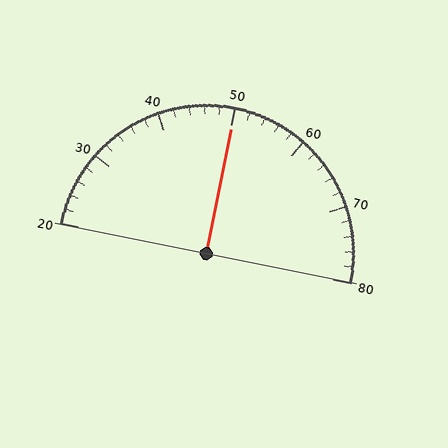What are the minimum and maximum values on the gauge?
The gauge ranges from 20 to 80.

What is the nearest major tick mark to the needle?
The nearest major tick mark is 50.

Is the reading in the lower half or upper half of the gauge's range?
The reading is in the upper half of the range (20 to 80).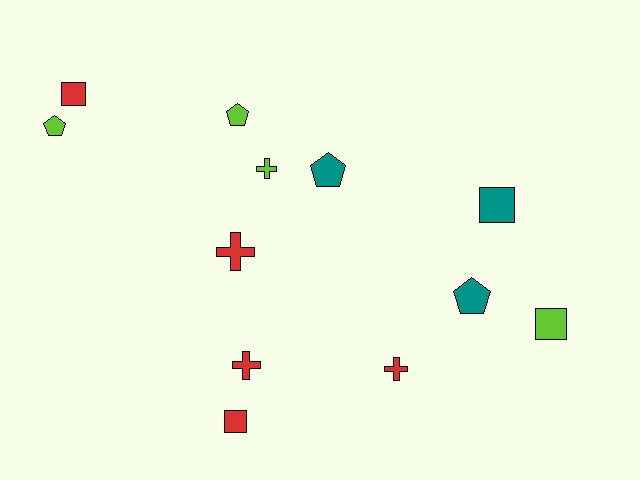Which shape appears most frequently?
Cross, with 4 objects.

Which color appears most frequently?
Red, with 5 objects.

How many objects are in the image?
There are 12 objects.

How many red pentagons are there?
There are no red pentagons.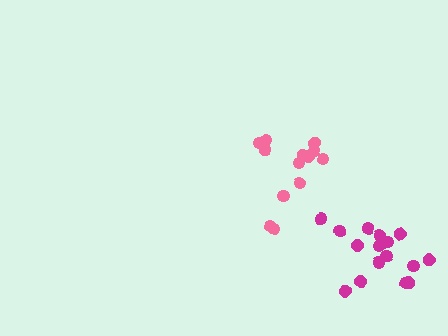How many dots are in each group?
Group 1: 13 dots, Group 2: 17 dots (30 total).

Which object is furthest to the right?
The magenta cluster is rightmost.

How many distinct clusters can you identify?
There are 2 distinct clusters.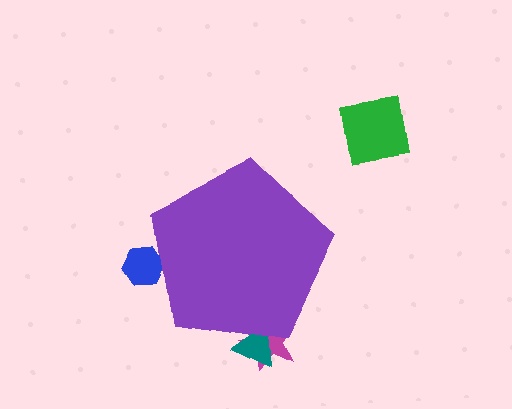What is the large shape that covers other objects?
A purple pentagon.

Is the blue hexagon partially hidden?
Yes, the blue hexagon is partially hidden behind the purple pentagon.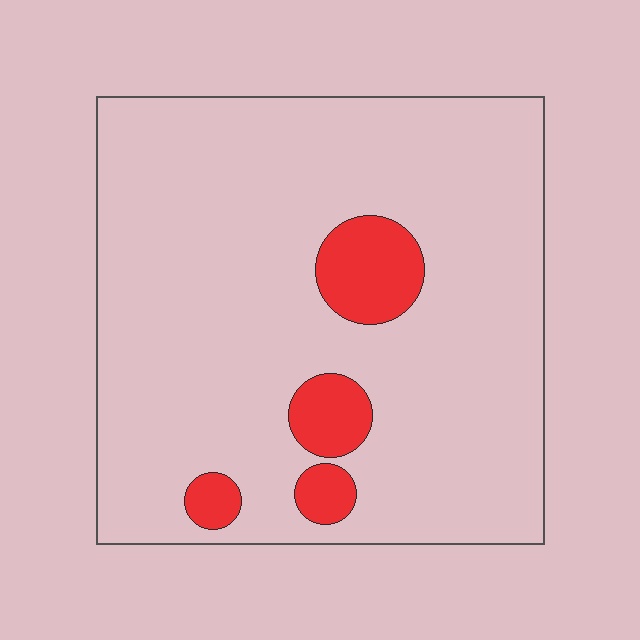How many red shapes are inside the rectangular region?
4.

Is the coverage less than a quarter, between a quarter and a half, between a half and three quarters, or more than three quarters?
Less than a quarter.